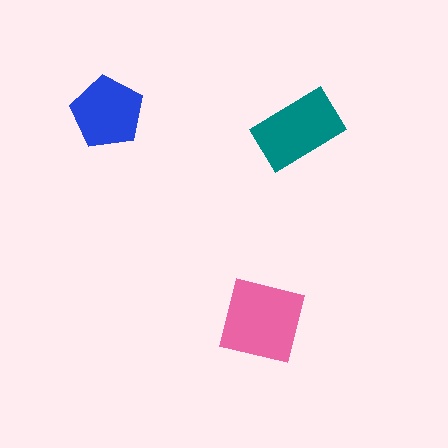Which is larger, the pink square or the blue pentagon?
The pink square.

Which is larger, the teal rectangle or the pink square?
The pink square.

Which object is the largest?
The pink square.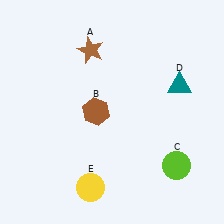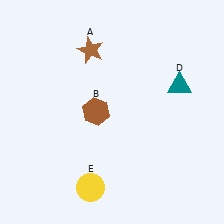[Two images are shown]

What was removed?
The lime circle (C) was removed in Image 2.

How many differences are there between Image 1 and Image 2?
There is 1 difference between the two images.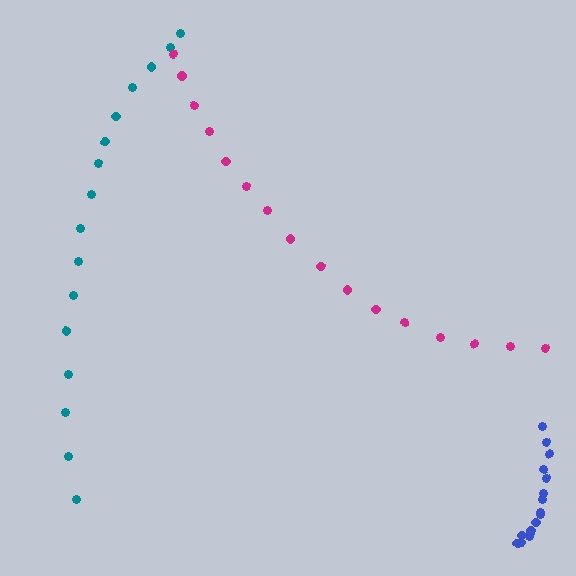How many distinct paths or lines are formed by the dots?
There are 3 distinct paths.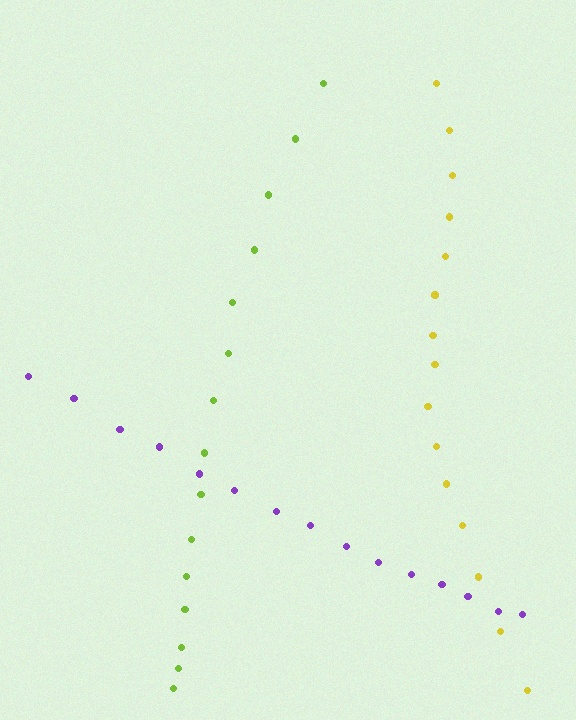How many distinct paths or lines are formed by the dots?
There are 3 distinct paths.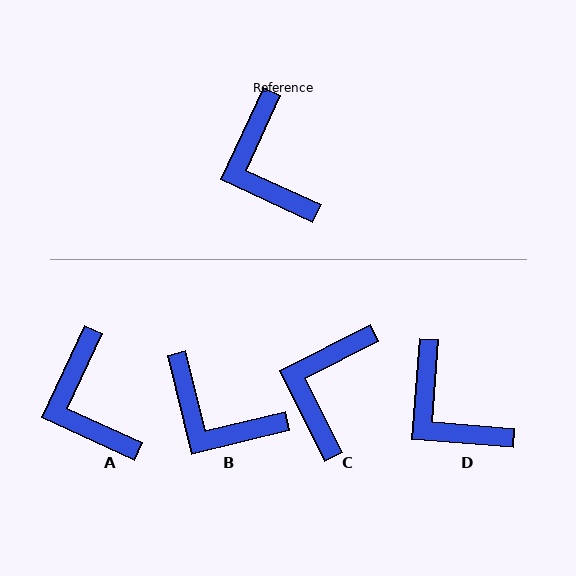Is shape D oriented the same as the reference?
No, it is off by about 20 degrees.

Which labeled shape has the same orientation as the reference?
A.